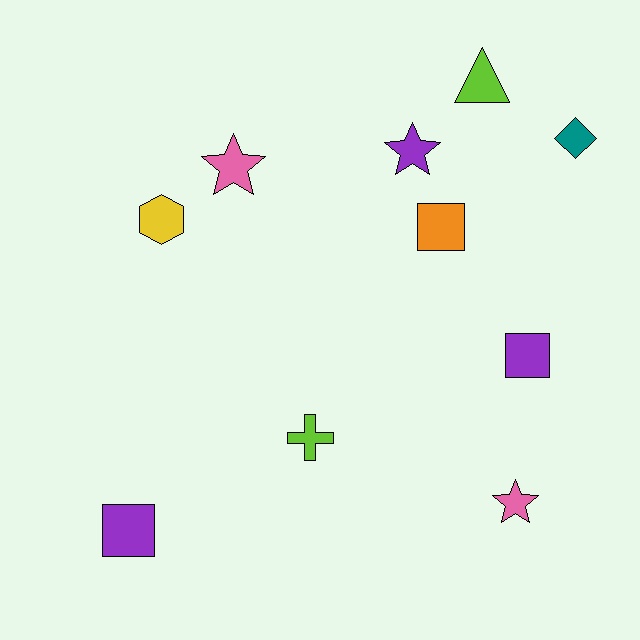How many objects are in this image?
There are 10 objects.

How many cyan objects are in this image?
There are no cyan objects.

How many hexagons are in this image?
There is 1 hexagon.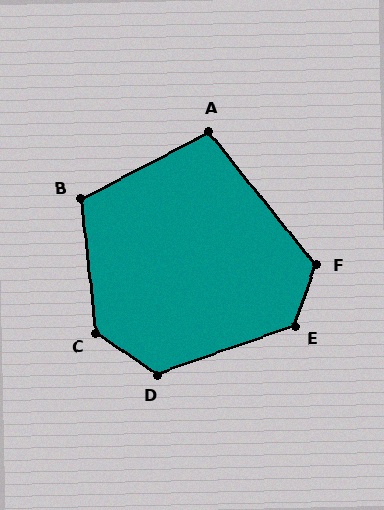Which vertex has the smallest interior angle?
A, at approximately 101 degrees.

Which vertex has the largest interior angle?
C, at approximately 130 degrees.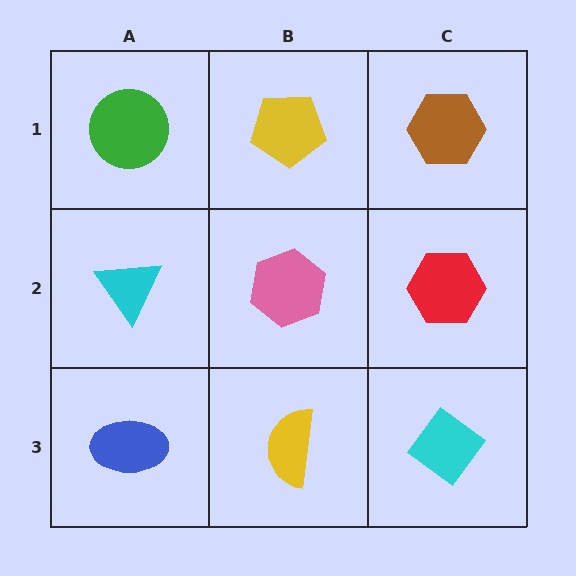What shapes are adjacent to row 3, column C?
A red hexagon (row 2, column C), a yellow semicircle (row 3, column B).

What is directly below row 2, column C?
A cyan diamond.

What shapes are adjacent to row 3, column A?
A cyan triangle (row 2, column A), a yellow semicircle (row 3, column B).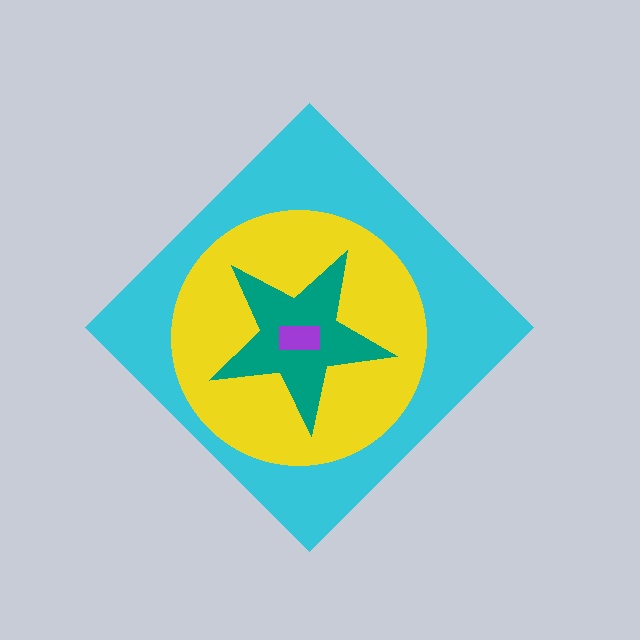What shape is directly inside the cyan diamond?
The yellow circle.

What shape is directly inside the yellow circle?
The teal star.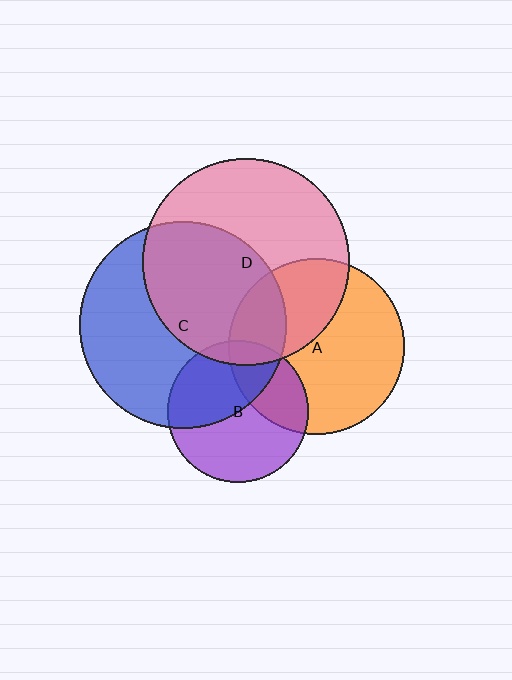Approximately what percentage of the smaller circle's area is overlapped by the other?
Approximately 30%.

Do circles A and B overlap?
Yes.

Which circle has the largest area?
Circle C (blue).